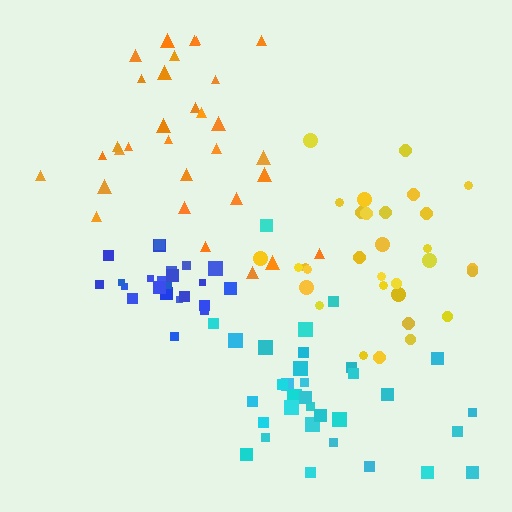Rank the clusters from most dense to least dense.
blue, yellow, cyan, orange.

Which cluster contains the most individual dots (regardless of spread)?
Cyan (33).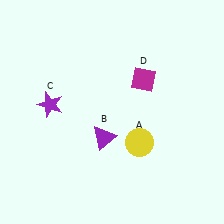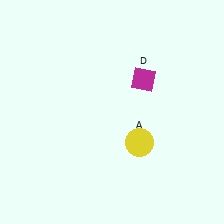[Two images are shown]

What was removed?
The purple triangle (B), the purple star (C) were removed in Image 2.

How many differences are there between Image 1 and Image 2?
There are 2 differences between the two images.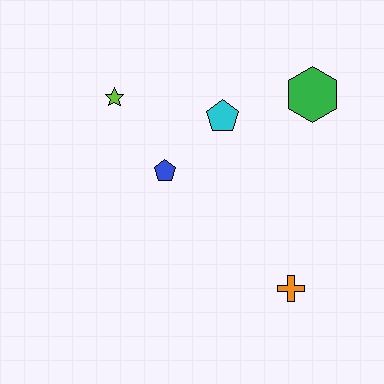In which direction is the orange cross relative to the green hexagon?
The orange cross is below the green hexagon.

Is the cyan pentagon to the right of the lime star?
Yes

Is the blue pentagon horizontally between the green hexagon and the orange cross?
No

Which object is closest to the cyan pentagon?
The blue pentagon is closest to the cyan pentagon.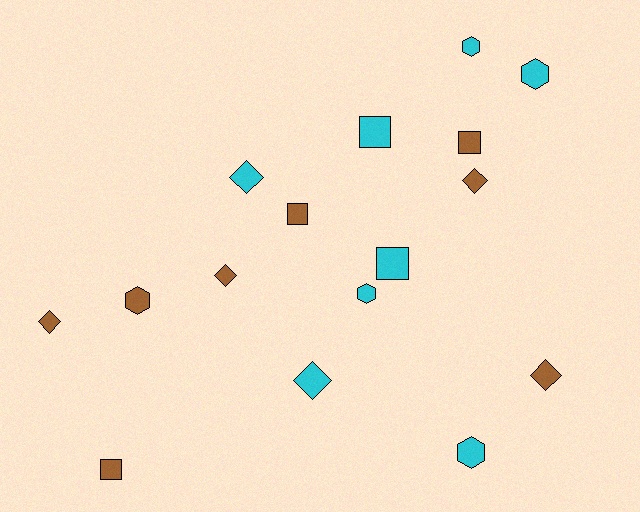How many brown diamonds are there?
There are 4 brown diamonds.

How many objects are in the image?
There are 16 objects.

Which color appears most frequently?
Brown, with 8 objects.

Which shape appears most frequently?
Diamond, with 6 objects.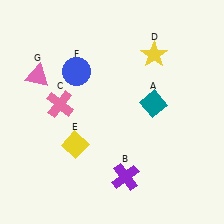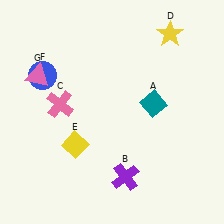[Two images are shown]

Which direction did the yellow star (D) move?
The yellow star (D) moved up.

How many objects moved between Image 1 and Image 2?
2 objects moved between the two images.